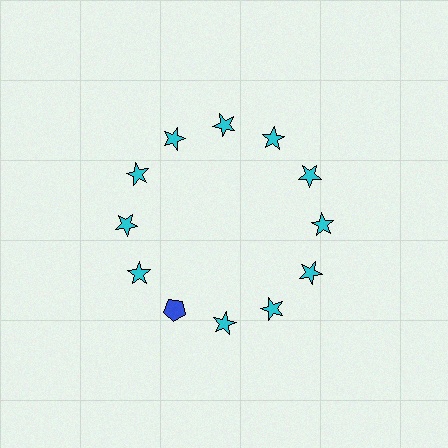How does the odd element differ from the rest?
It differs in both color (blue instead of cyan) and shape (pentagon instead of star).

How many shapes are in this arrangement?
There are 12 shapes arranged in a ring pattern.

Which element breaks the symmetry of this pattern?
The blue pentagon at roughly the 7 o'clock position breaks the symmetry. All other shapes are cyan stars.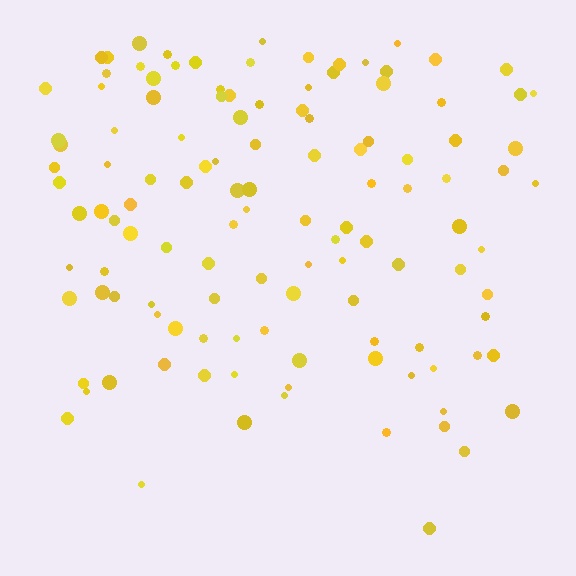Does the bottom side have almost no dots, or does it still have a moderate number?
Still a moderate number, just noticeably fewer than the top.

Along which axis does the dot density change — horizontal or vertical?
Vertical.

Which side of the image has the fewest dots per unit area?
The bottom.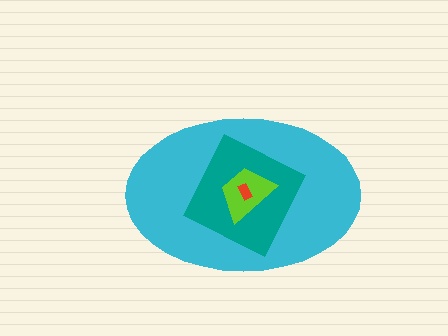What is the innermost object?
The red rectangle.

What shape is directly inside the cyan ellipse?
The teal square.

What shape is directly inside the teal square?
The lime trapezoid.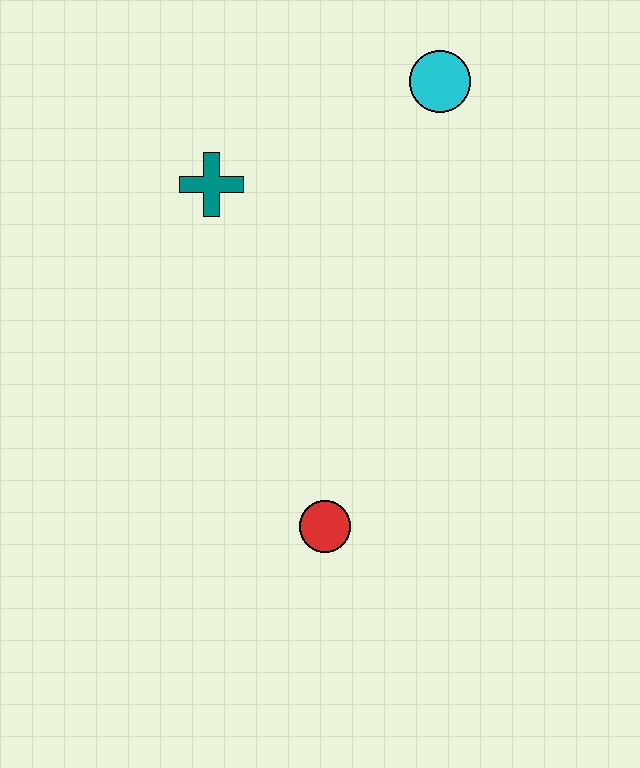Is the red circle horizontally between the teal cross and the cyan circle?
Yes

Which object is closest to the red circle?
The teal cross is closest to the red circle.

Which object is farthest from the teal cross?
The red circle is farthest from the teal cross.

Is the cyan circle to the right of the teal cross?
Yes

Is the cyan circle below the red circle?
No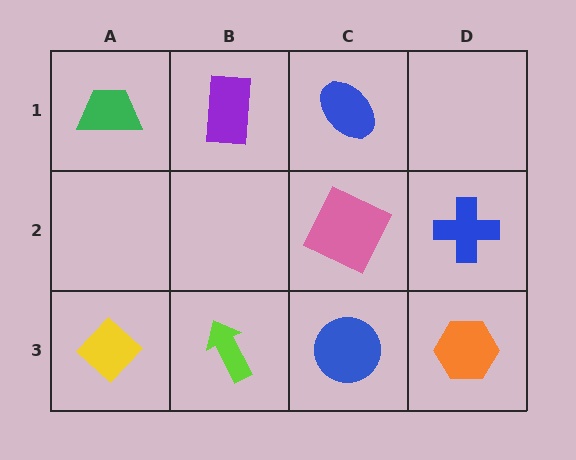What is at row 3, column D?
An orange hexagon.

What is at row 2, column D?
A blue cross.